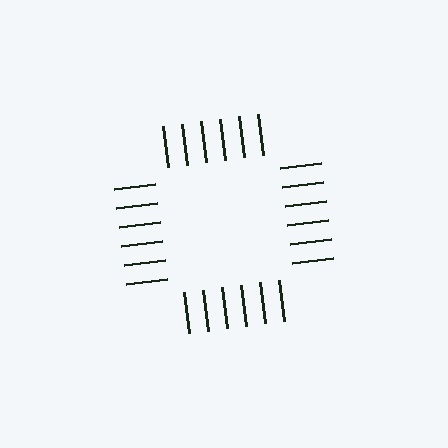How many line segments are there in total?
24 — 6 along each of the 4 edges.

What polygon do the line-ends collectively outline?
An illusory square — the line segments terminate on its edges but no continuous stroke is drawn.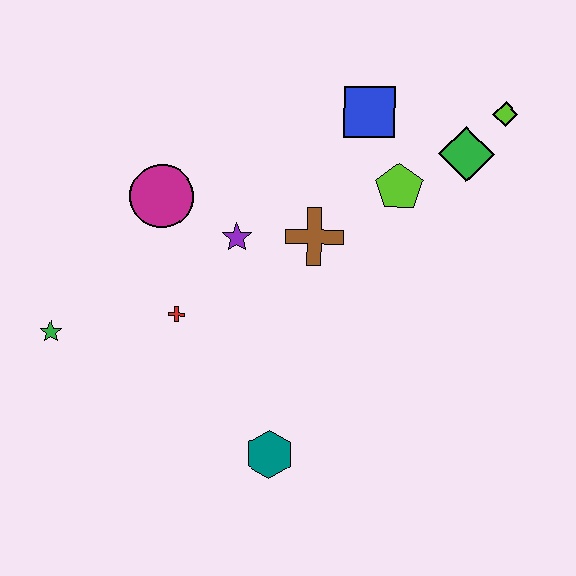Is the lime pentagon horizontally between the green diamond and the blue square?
Yes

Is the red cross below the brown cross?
Yes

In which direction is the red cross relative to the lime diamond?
The red cross is to the left of the lime diamond.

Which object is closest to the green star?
The red cross is closest to the green star.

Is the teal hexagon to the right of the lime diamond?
No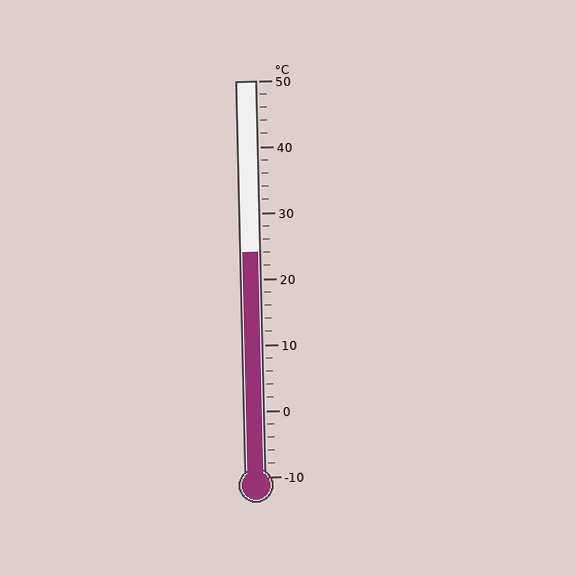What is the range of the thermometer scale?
The thermometer scale ranges from -10°C to 50°C.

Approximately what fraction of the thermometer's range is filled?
The thermometer is filled to approximately 55% of its range.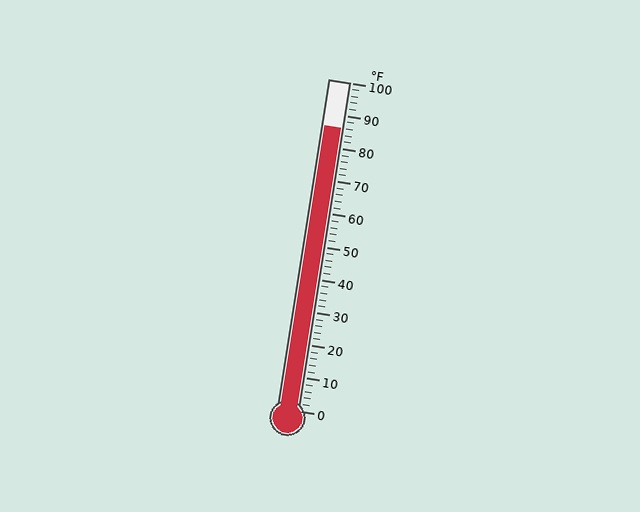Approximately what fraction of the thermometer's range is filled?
The thermometer is filled to approximately 85% of its range.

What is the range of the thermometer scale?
The thermometer scale ranges from 0°F to 100°F.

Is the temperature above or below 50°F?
The temperature is above 50°F.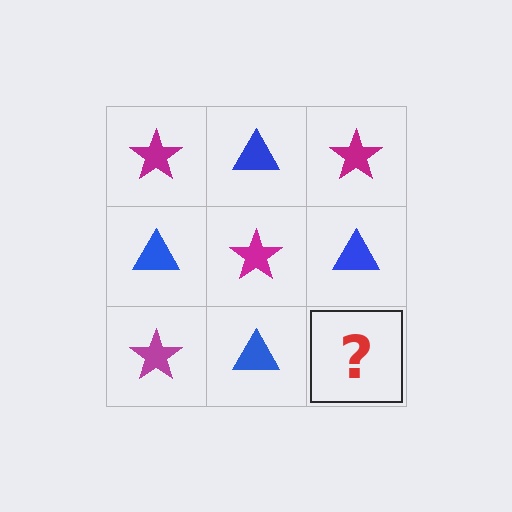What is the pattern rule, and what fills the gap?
The rule is that it alternates magenta star and blue triangle in a checkerboard pattern. The gap should be filled with a magenta star.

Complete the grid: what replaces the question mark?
The question mark should be replaced with a magenta star.